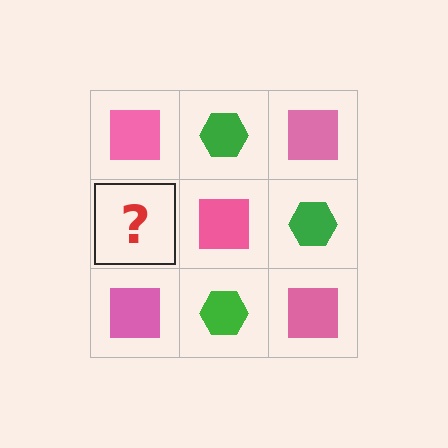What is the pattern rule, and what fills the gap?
The rule is that it alternates pink square and green hexagon in a checkerboard pattern. The gap should be filled with a green hexagon.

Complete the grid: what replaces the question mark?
The question mark should be replaced with a green hexagon.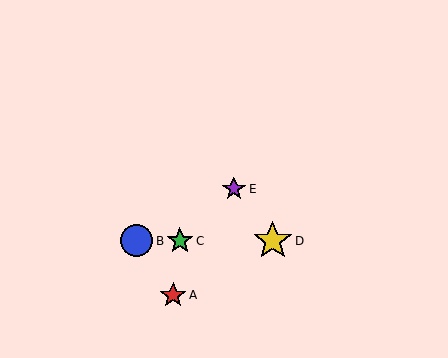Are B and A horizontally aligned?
No, B is at y≈241 and A is at y≈295.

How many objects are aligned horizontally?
3 objects (B, C, D) are aligned horizontally.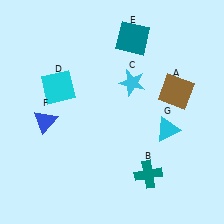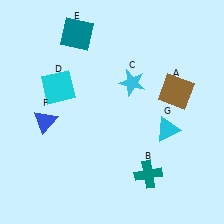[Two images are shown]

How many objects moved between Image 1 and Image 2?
1 object moved between the two images.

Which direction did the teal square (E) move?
The teal square (E) moved left.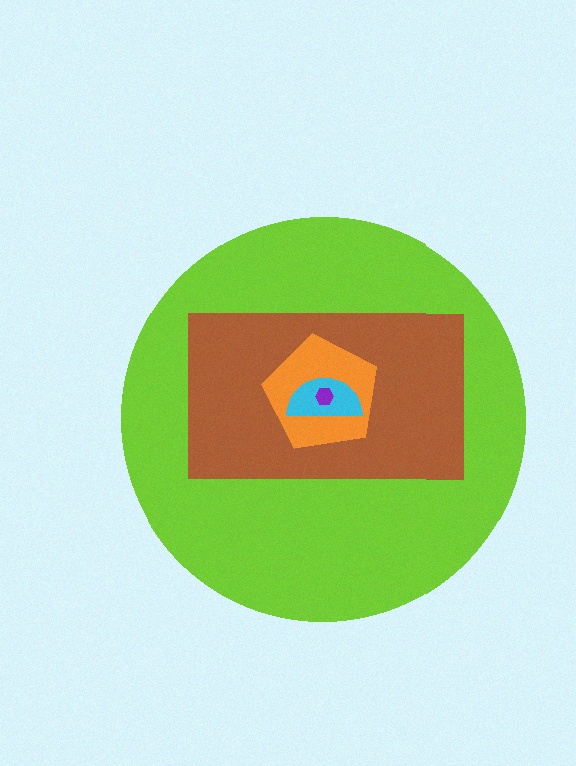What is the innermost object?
The purple hexagon.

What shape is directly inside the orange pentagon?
The cyan semicircle.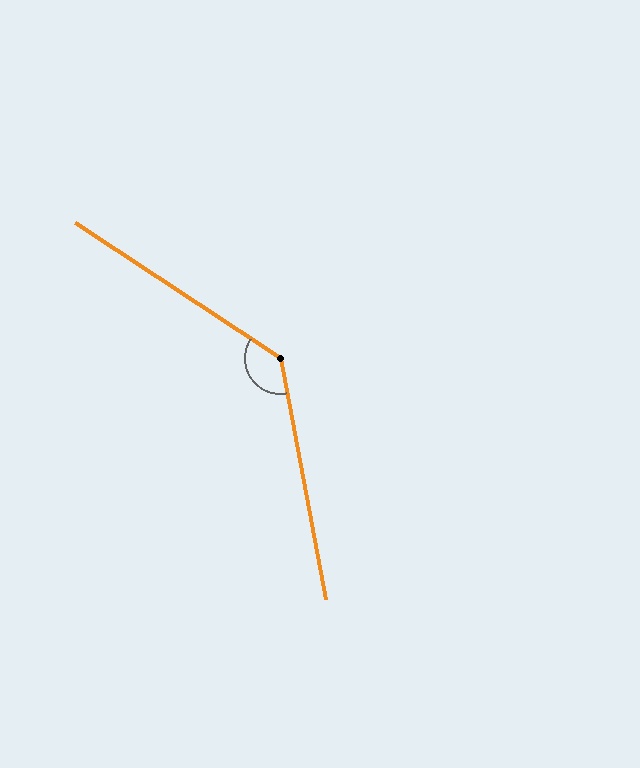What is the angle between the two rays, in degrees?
Approximately 134 degrees.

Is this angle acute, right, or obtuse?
It is obtuse.